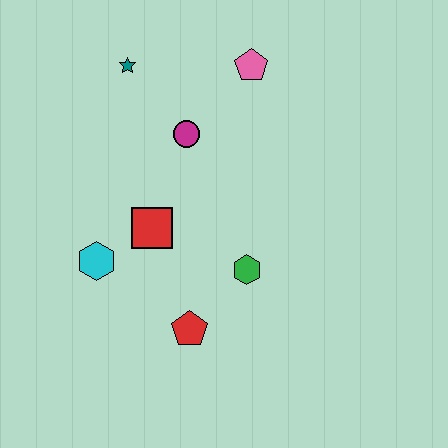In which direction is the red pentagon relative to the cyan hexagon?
The red pentagon is to the right of the cyan hexagon.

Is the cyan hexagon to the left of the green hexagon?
Yes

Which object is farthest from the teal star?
The red pentagon is farthest from the teal star.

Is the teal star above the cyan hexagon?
Yes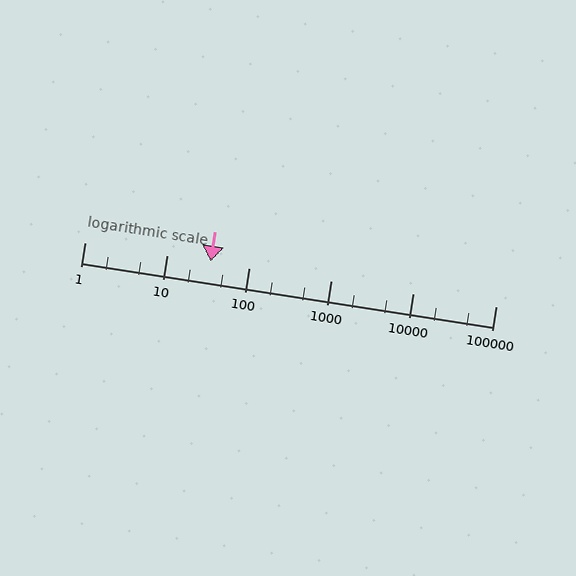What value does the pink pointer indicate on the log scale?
The pointer indicates approximately 34.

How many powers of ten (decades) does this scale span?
The scale spans 5 decades, from 1 to 100000.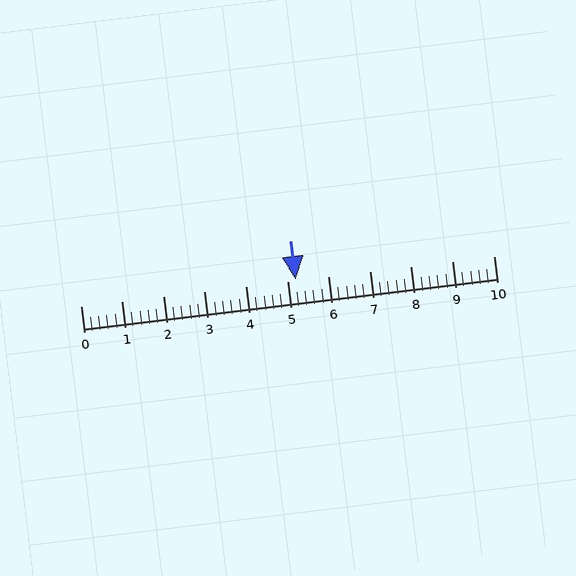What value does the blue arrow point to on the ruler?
The blue arrow points to approximately 5.2.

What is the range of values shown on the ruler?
The ruler shows values from 0 to 10.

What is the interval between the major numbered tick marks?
The major tick marks are spaced 1 units apart.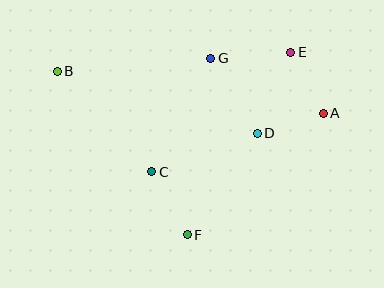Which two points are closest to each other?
Points A and D are closest to each other.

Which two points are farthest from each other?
Points A and B are farthest from each other.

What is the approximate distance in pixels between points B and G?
The distance between B and G is approximately 154 pixels.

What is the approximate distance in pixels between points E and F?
The distance between E and F is approximately 209 pixels.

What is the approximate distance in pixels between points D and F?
The distance between D and F is approximately 123 pixels.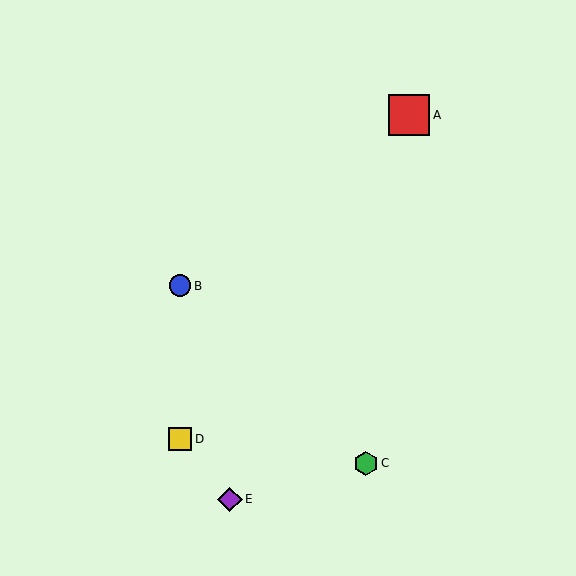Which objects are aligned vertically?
Objects B, D are aligned vertically.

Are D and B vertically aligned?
Yes, both are at x≈180.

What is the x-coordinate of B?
Object B is at x≈180.